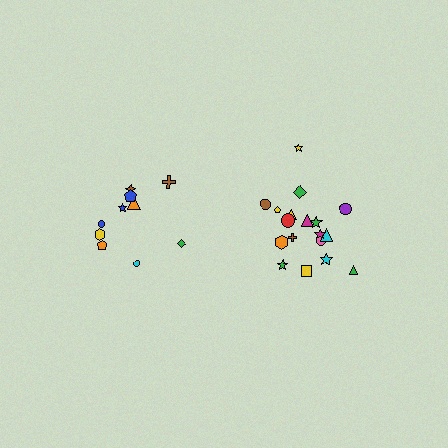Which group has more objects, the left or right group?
The right group.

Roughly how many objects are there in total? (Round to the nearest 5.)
Roughly 30 objects in total.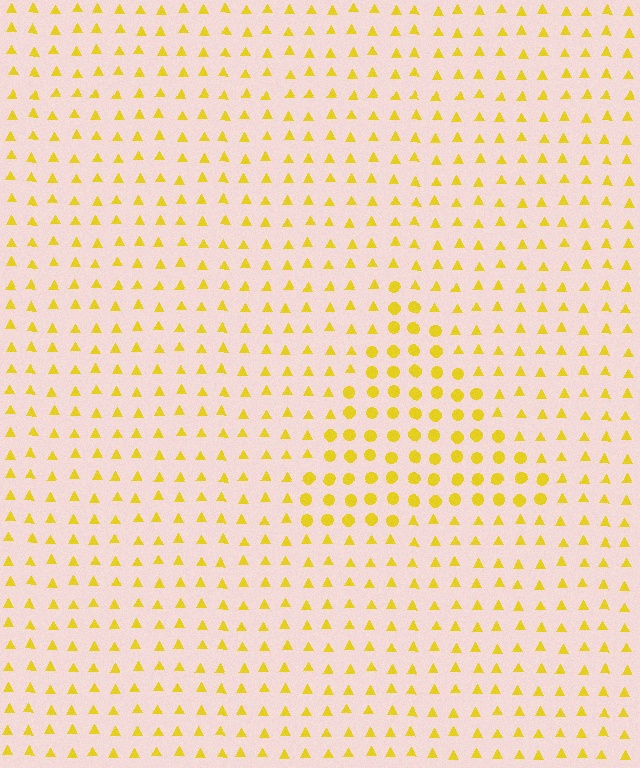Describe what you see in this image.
The image is filled with small yellow elements arranged in a uniform grid. A triangle-shaped region contains circles, while the surrounding area contains triangles. The boundary is defined purely by the change in element shape.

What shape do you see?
I see a triangle.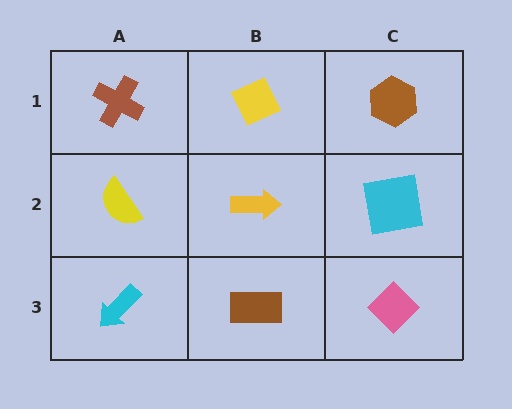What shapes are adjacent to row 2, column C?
A brown hexagon (row 1, column C), a pink diamond (row 3, column C), a yellow arrow (row 2, column B).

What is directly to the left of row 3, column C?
A brown rectangle.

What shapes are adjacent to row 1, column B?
A yellow arrow (row 2, column B), a brown cross (row 1, column A), a brown hexagon (row 1, column C).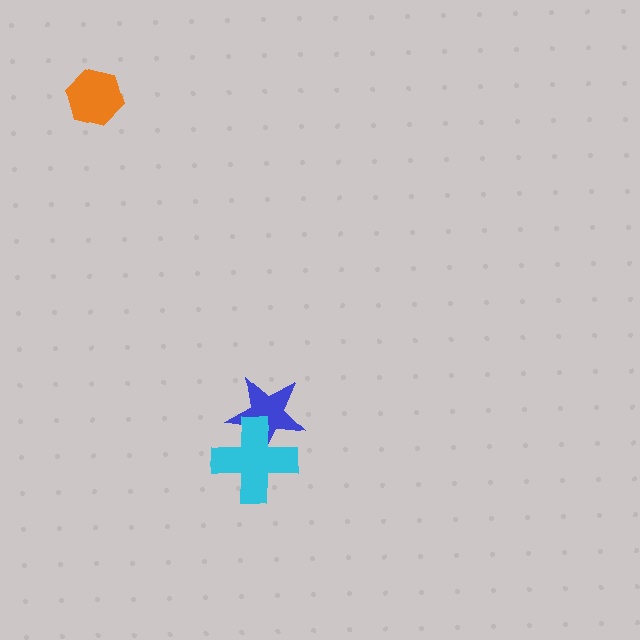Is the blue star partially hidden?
Yes, it is partially covered by another shape.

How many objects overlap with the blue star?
1 object overlaps with the blue star.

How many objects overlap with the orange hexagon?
0 objects overlap with the orange hexagon.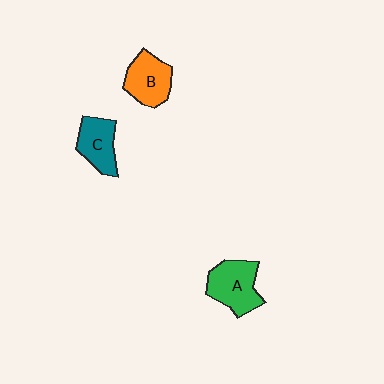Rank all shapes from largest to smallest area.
From largest to smallest: A (green), B (orange), C (teal).